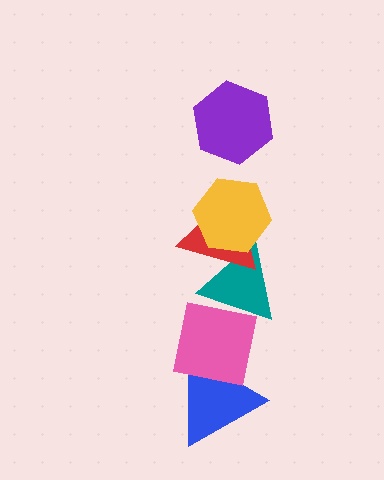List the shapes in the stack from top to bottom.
From top to bottom: the purple hexagon, the yellow hexagon, the red triangle, the teal triangle, the pink square, the blue triangle.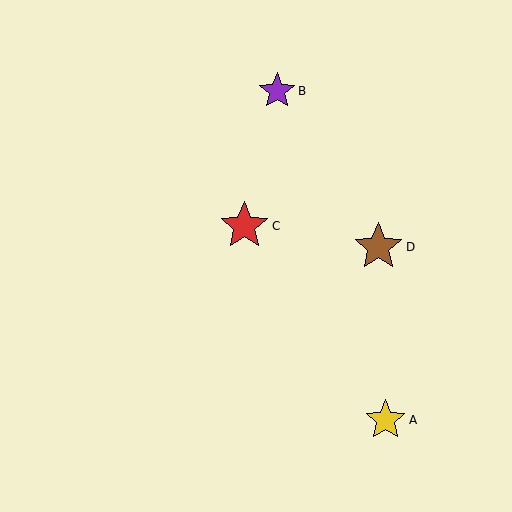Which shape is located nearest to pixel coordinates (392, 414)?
The yellow star (labeled A) at (386, 420) is nearest to that location.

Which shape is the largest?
The red star (labeled C) is the largest.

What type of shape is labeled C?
Shape C is a red star.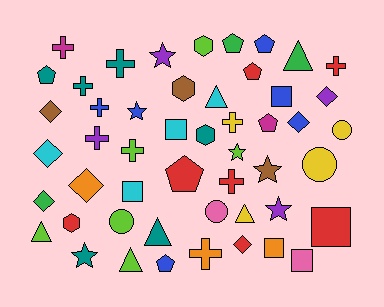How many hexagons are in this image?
There are 4 hexagons.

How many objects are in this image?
There are 50 objects.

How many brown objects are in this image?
There are 3 brown objects.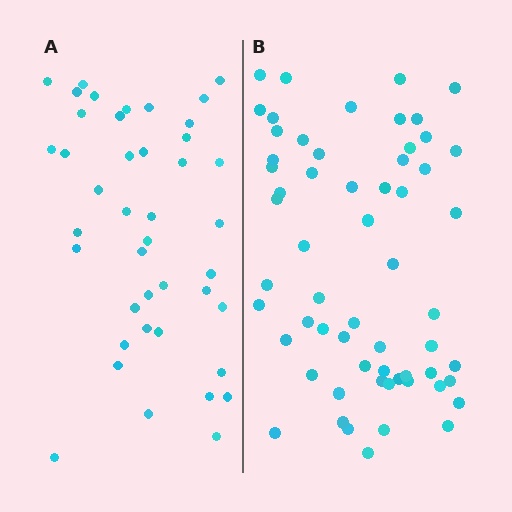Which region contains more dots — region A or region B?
Region B (the right region) has more dots.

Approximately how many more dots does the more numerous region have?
Region B has approximately 20 more dots than region A.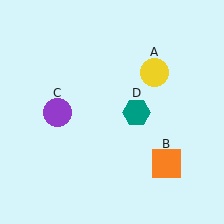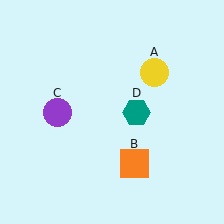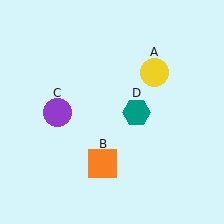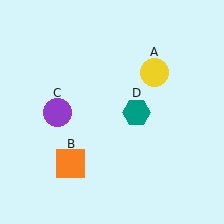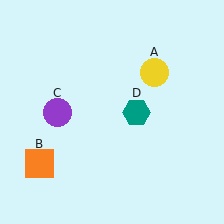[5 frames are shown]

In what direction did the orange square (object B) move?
The orange square (object B) moved left.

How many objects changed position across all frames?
1 object changed position: orange square (object B).